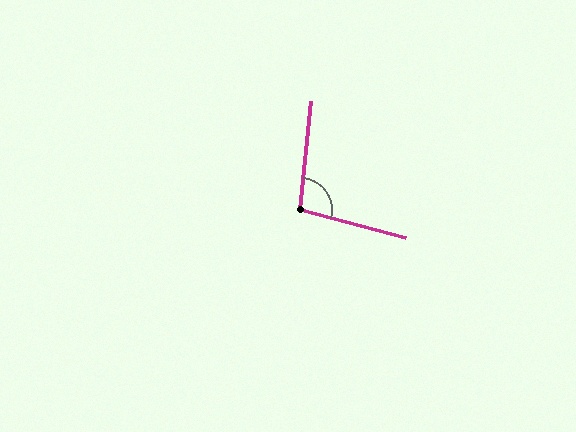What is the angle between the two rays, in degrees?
Approximately 99 degrees.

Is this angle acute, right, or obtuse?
It is obtuse.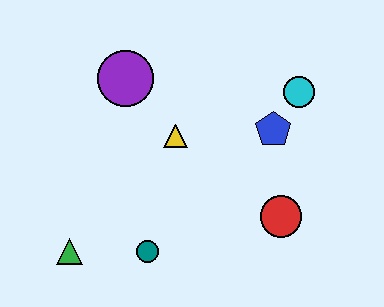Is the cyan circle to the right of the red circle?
Yes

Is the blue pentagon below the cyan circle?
Yes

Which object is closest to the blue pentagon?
The cyan circle is closest to the blue pentagon.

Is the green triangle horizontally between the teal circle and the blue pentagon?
No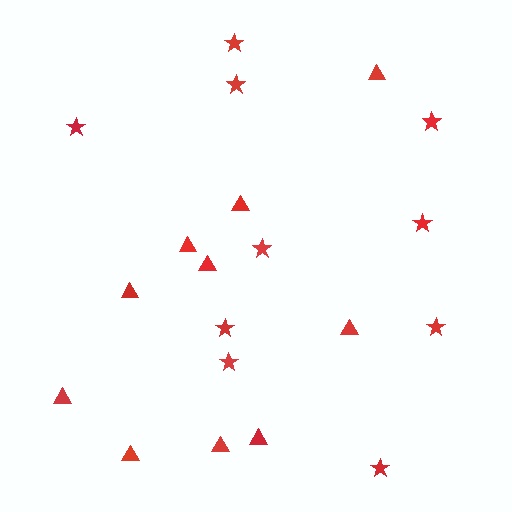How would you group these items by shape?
There are 2 groups: one group of stars (10) and one group of triangles (10).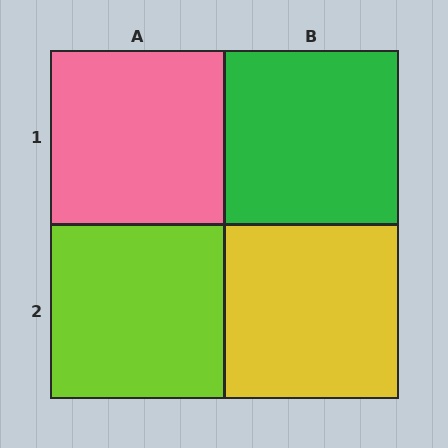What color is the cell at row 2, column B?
Yellow.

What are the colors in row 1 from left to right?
Pink, green.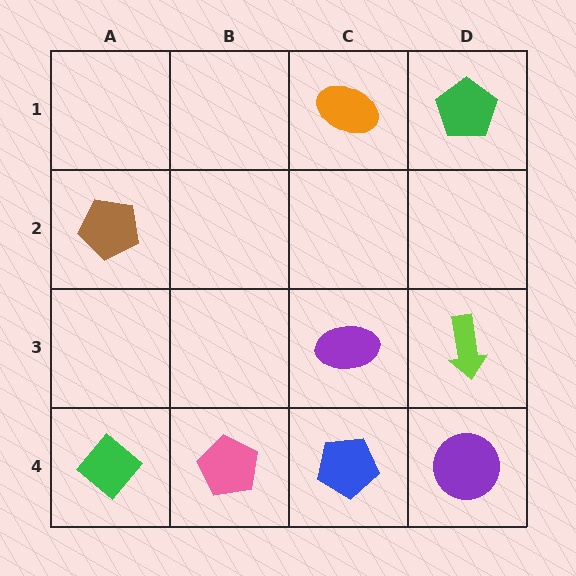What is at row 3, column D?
A lime arrow.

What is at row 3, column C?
A purple ellipse.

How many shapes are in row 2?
1 shape.